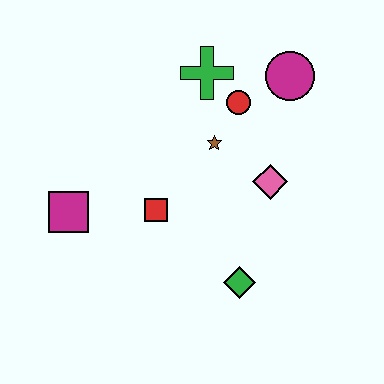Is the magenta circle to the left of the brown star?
No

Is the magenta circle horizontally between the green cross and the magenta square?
No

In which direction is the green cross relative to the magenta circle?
The green cross is to the left of the magenta circle.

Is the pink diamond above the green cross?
No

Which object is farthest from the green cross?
The green diamond is farthest from the green cross.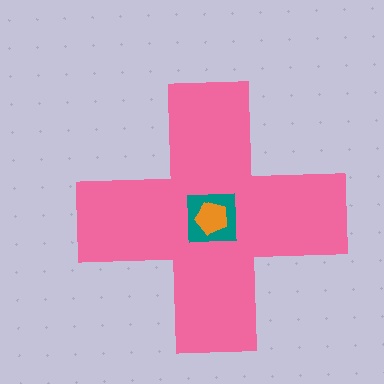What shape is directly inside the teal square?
The orange pentagon.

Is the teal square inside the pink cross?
Yes.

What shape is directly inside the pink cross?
The teal square.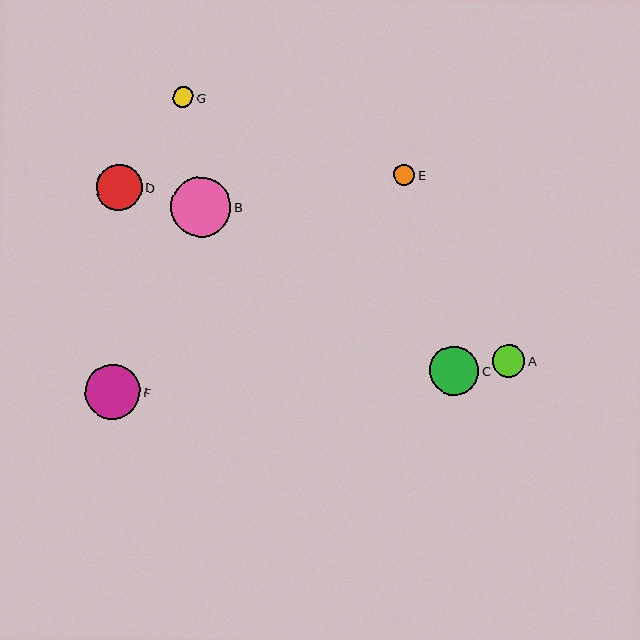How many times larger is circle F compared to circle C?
Circle F is approximately 1.1 times the size of circle C.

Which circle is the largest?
Circle B is the largest with a size of approximately 60 pixels.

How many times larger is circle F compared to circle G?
Circle F is approximately 2.7 times the size of circle G.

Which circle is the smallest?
Circle G is the smallest with a size of approximately 21 pixels.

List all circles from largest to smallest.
From largest to smallest: B, F, C, D, A, E, G.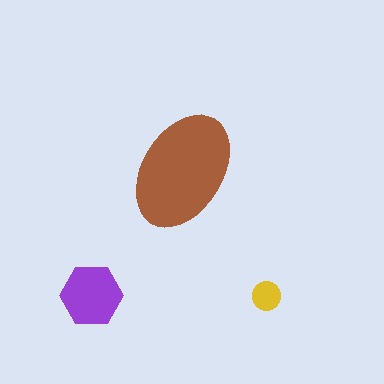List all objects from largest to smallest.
The brown ellipse, the purple hexagon, the yellow circle.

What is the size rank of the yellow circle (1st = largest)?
3rd.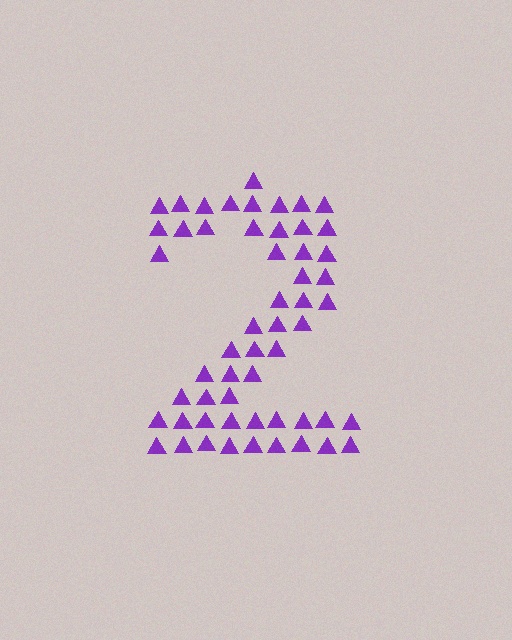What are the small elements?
The small elements are triangles.